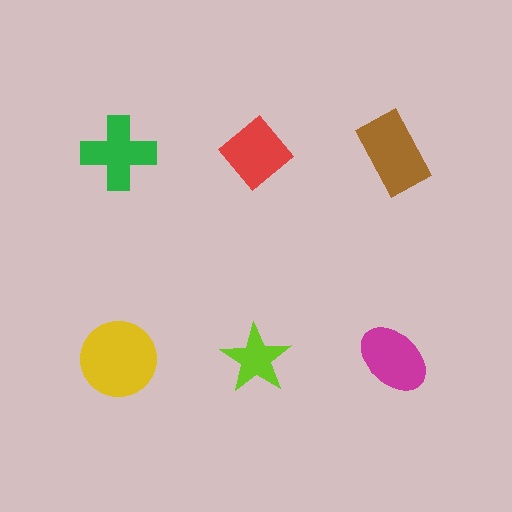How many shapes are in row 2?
3 shapes.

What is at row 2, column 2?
A lime star.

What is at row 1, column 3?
A brown rectangle.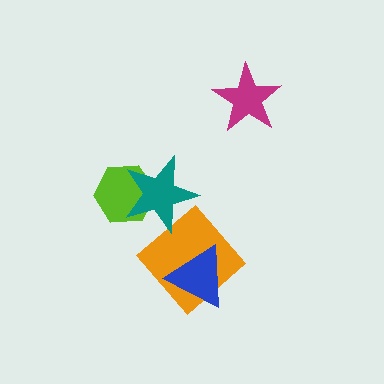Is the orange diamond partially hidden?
Yes, it is partially covered by another shape.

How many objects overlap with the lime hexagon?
1 object overlaps with the lime hexagon.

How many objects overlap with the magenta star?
0 objects overlap with the magenta star.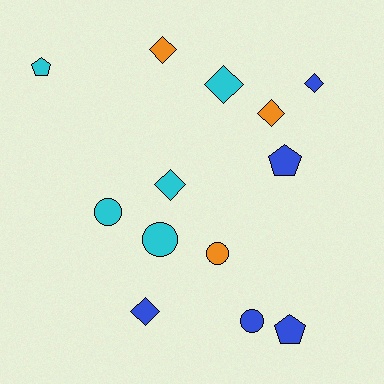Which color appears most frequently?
Blue, with 5 objects.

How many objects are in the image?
There are 13 objects.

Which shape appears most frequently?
Diamond, with 6 objects.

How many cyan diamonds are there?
There are 2 cyan diamonds.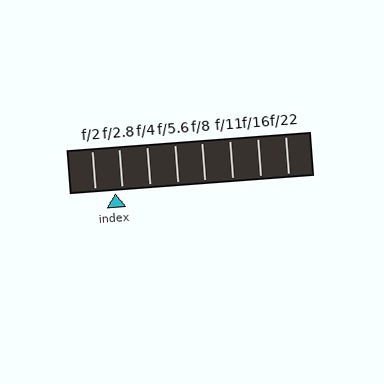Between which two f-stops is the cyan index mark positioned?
The index mark is between f/2 and f/2.8.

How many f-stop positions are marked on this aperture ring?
There are 8 f-stop positions marked.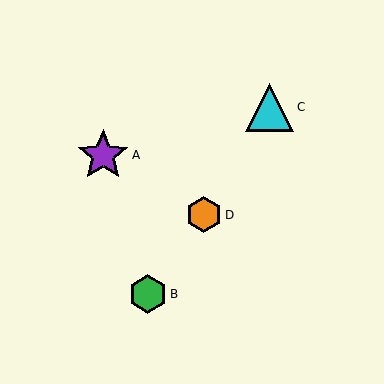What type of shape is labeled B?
Shape B is a green hexagon.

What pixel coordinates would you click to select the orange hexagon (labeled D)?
Click at (204, 215) to select the orange hexagon D.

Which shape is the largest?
The purple star (labeled A) is the largest.